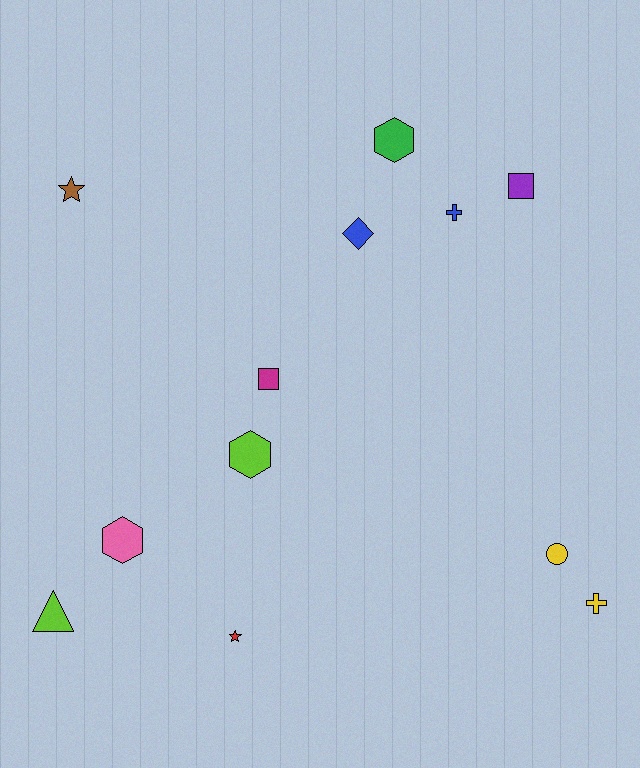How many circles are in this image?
There is 1 circle.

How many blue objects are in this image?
There are 2 blue objects.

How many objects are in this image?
There are 12 objects.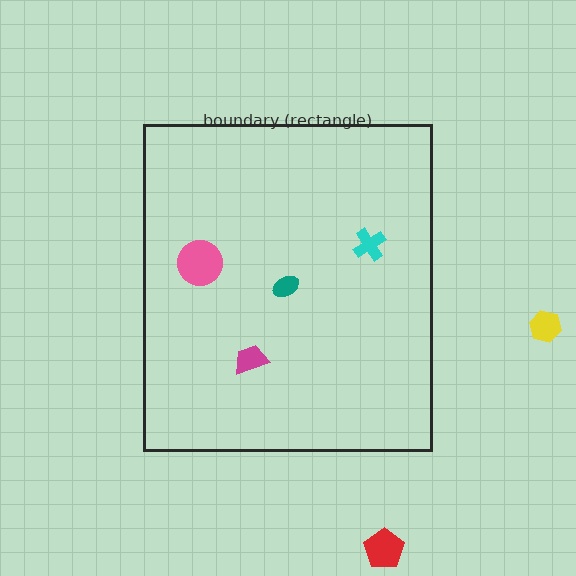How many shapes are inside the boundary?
4 inside, 2 outside.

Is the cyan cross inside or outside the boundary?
Inside.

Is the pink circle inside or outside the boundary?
Inside.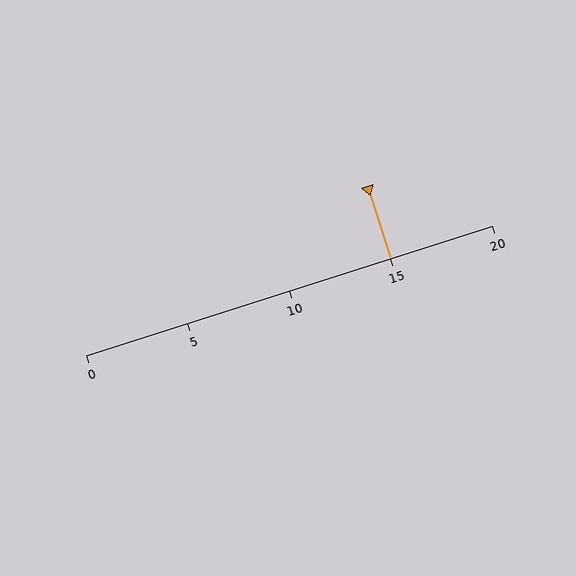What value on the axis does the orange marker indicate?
The marker indicates approximately 15.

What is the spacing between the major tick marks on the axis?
The major ticks are spaced 5 apart.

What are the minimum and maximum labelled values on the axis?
The axis runs from 0 to 20.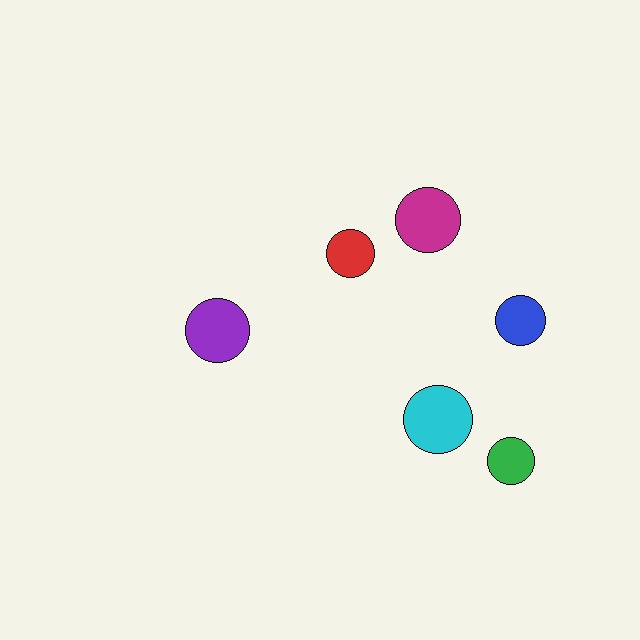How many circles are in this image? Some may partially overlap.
There are 6 circles.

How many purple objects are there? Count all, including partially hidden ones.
There is 1 purple object.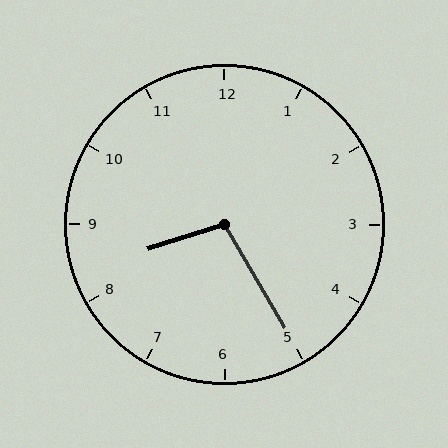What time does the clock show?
8:25.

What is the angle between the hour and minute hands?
Approximately 102 degrees.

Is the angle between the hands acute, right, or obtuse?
It is obtuse.